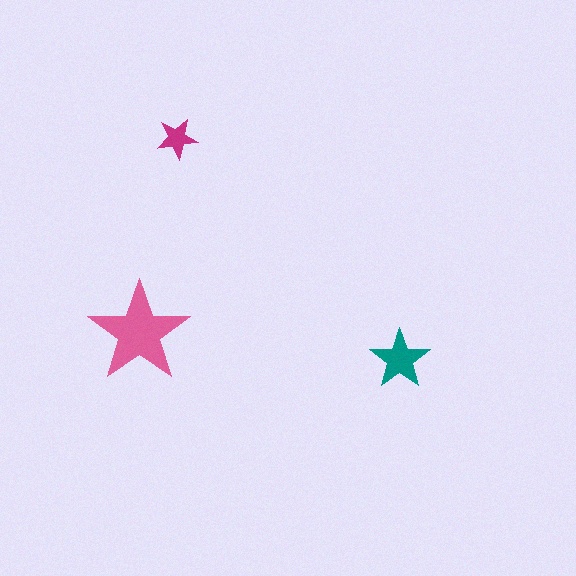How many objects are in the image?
There are 3 objects in the image.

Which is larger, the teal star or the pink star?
The pink one.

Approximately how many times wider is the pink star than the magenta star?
About 2.5 times wider.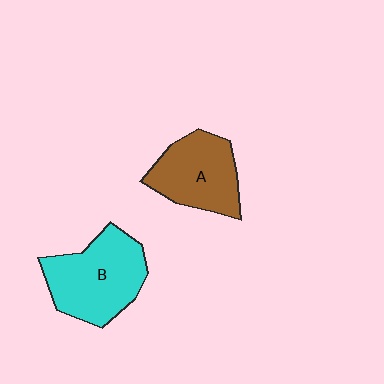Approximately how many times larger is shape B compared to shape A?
Approximately 1.2 times.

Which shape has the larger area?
Shape B (cyan).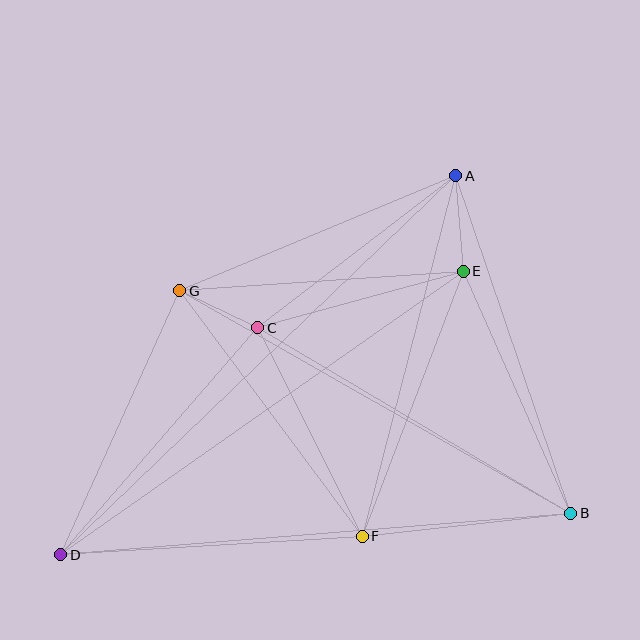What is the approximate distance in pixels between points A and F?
The distance between A and F is approximately 372 pixels.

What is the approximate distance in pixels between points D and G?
The distance between D and G is approximately 289 pixels.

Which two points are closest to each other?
Points C and G are closest to each other.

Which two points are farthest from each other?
Points A and D are farthest from each other.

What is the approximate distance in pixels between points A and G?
The distance between A and G is approximately 299 pixels.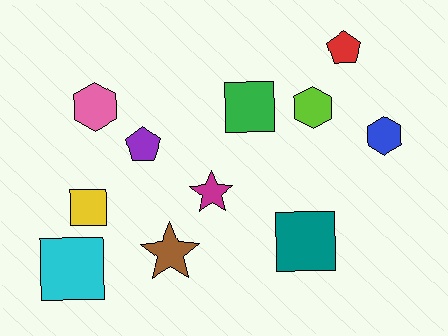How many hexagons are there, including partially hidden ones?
There are 3 hexagons.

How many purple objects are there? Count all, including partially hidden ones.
There is 1 purple object.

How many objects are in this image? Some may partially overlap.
There are 11 objects.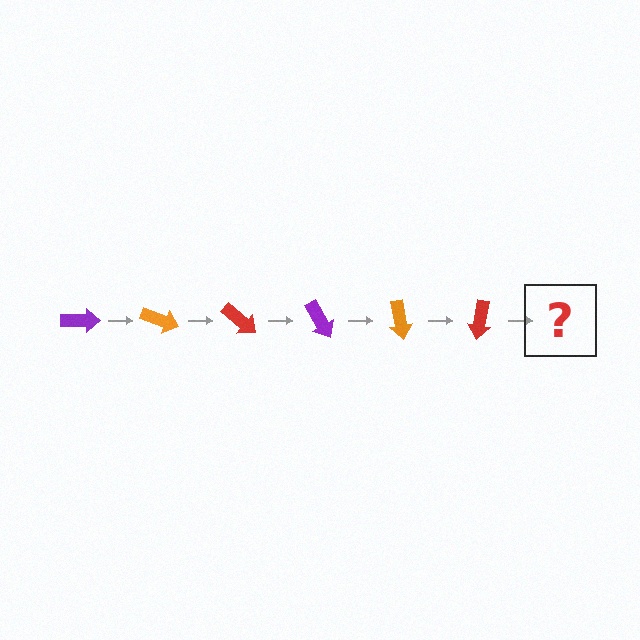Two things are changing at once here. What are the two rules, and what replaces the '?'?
The two rules are that it rotates 20 degrees each step and the color cycles through purple, orange, and red. The '?' should be a purple arrow, rotated 120 degrees from the start.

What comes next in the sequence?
The next element should be a purple arrow, rotated 120 degrees from the start.